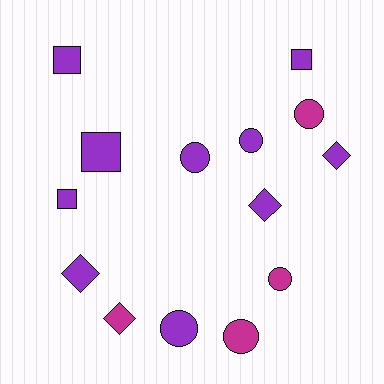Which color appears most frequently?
Purple, with 10 objects.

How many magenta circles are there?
There are 3 magenta circles.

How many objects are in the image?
There are 14 objects.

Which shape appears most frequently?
Circle, with 6 objects.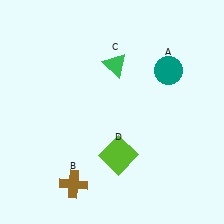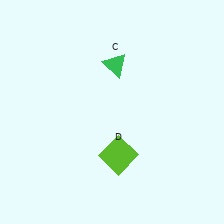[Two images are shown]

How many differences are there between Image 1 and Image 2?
There are 2 differences between the two images.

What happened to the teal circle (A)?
The teal circle (A) was removed in Image 2. It was in the top-right area of Image 1.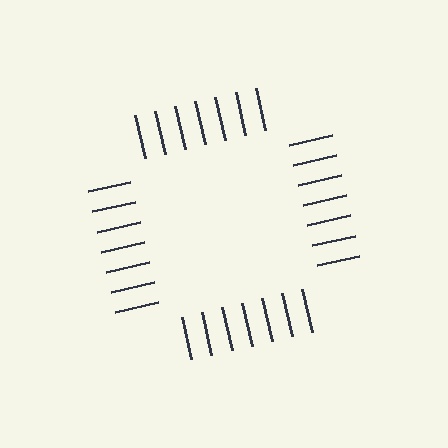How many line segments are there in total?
28 — 7 along each of the 4 edges.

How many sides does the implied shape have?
4 sides — the line-ends trace a square.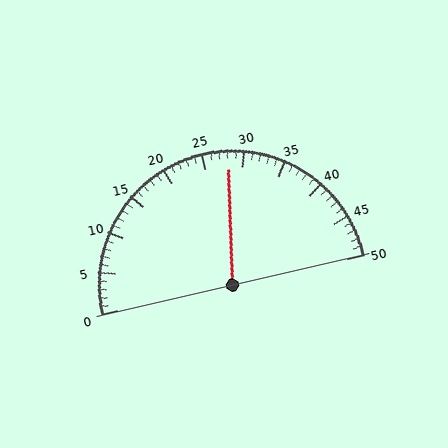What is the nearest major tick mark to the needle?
The nearest major tick mark is 30.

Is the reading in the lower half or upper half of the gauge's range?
The reading is in the upper half of the range (0 to 50).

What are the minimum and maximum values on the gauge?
The gauge ranges from 0 to 50.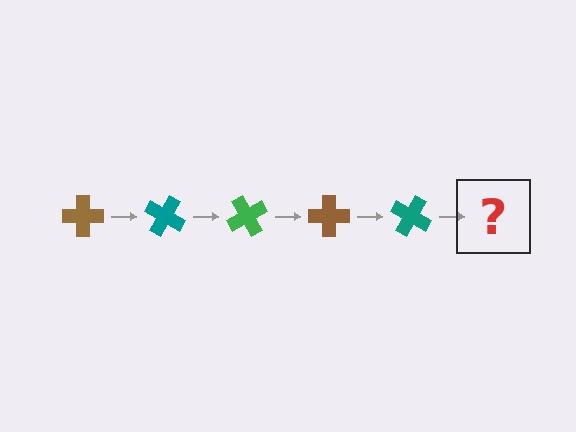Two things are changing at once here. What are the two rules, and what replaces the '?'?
The two rules are that it rotates 30 degrees each step and the color cycles through brown, teal, and green. The '?' should be a green cross, rotated 150 degrees from the start.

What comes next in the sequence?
The next element should be a green cross, rotated 150 degrees from the start.